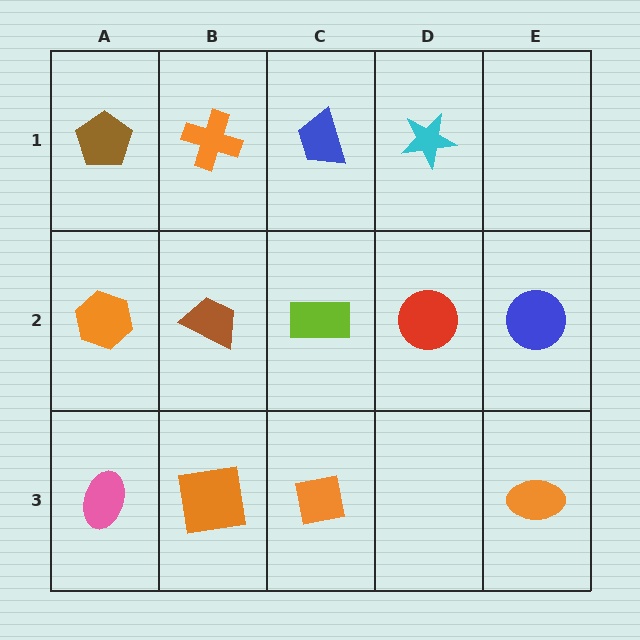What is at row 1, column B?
An orange cross.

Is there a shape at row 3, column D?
No, that cell is empty.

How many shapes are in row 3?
4 shapes.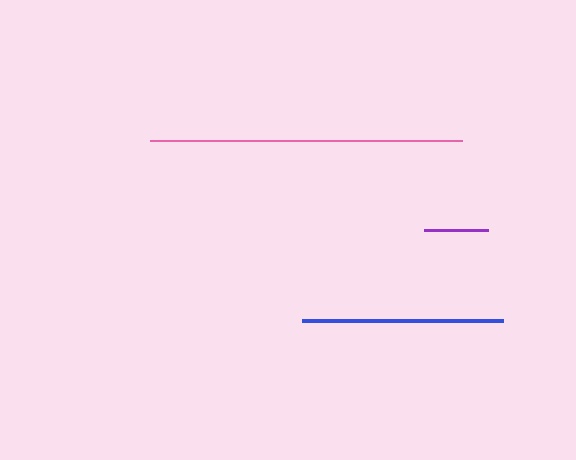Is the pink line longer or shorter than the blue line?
The pink line is longer than the blue line.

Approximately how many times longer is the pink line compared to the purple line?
The pink line is approximately 4.9 times the length of the purple line.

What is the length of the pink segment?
The pink segment is approximately 312 pixels long.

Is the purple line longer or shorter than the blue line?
The blue line is longer than the purple line.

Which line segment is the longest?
The pink line is the longest at approximately 312 pixels.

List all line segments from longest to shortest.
From longest to shortest: pink, blue, purple.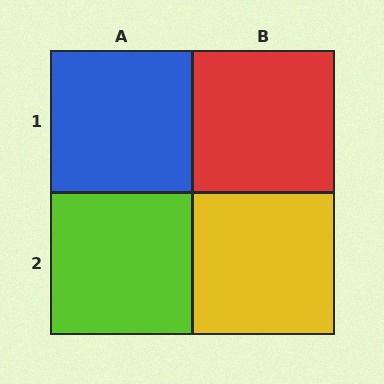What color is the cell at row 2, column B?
Yellow.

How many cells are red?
1 cell is red.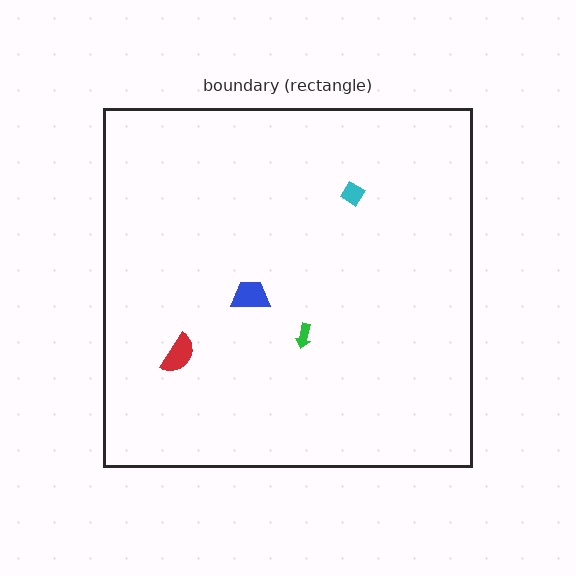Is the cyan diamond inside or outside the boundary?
Inside.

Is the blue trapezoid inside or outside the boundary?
Inside.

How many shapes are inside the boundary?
4 inside, 0 outside.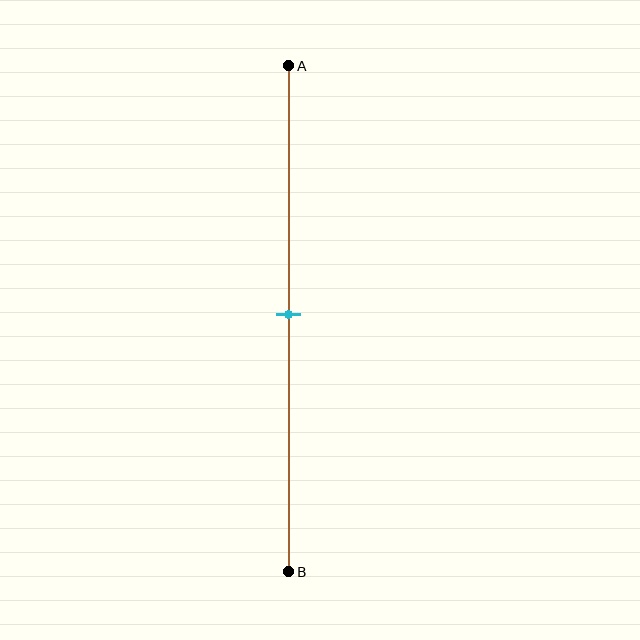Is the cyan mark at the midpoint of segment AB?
Yes, the mark is approximately at the midpoint.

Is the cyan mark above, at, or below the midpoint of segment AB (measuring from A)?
The cyan mark is approximately at the midpoint of segment AB.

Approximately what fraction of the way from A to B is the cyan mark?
The cyan mark is approximately 50% of the way from A to B.